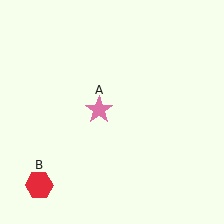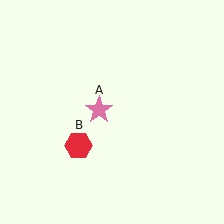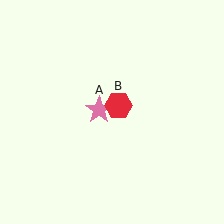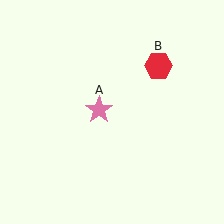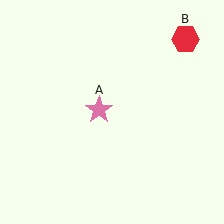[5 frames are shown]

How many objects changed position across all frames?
1 object changed position: red hexagon (object B).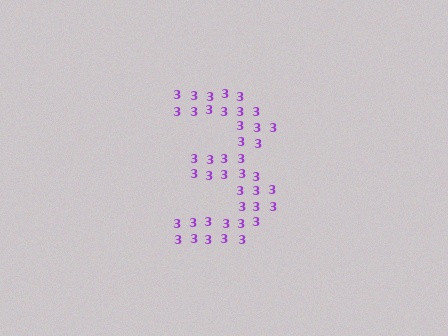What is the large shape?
The large shape is the digit 3.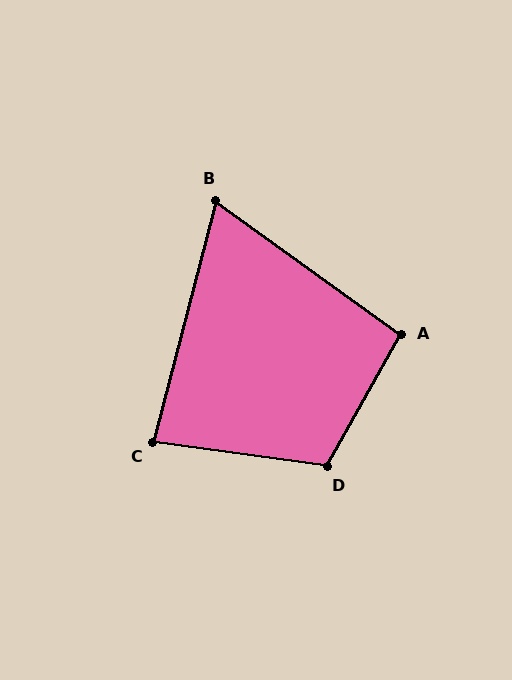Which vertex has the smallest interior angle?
B, at approximately 69 degrees.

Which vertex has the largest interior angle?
D, at approximately 111 degrees.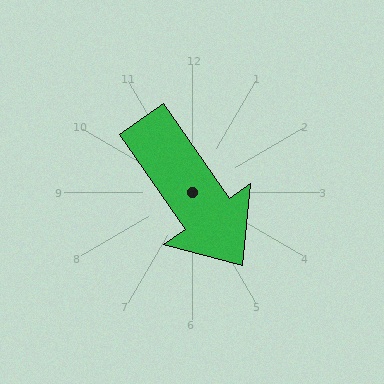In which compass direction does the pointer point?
Southeast.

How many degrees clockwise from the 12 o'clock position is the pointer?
Approximately 145 degrees.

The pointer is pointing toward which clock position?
Roughly 5 o'clock.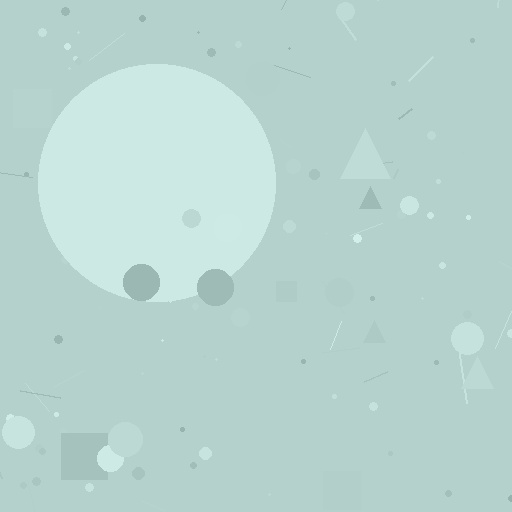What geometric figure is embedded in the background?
A circle is embedded in the background.